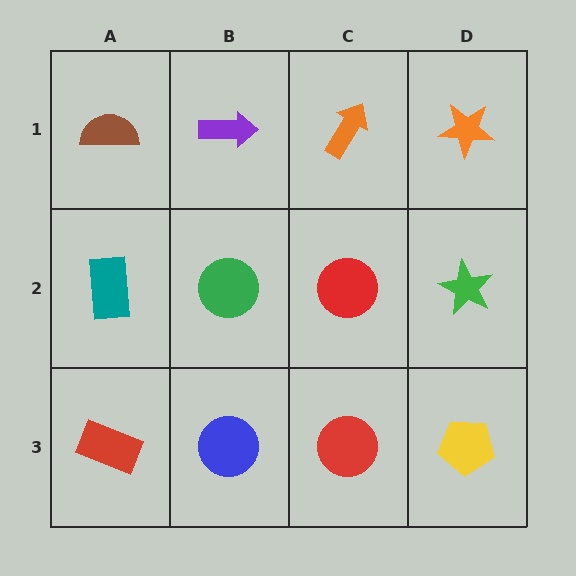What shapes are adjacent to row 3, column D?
A green star (row 2, column D), a red circle (row 3, column C).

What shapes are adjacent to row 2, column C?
An orange arrow (row 1, column C), a red circle (row 3, column C), a green circle (row 2, column B), a green star (row 2, column D).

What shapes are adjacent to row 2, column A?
A brown semicircle (row 1, column A), a red rectangle (row 3, column A), a green circle (row 2, column B).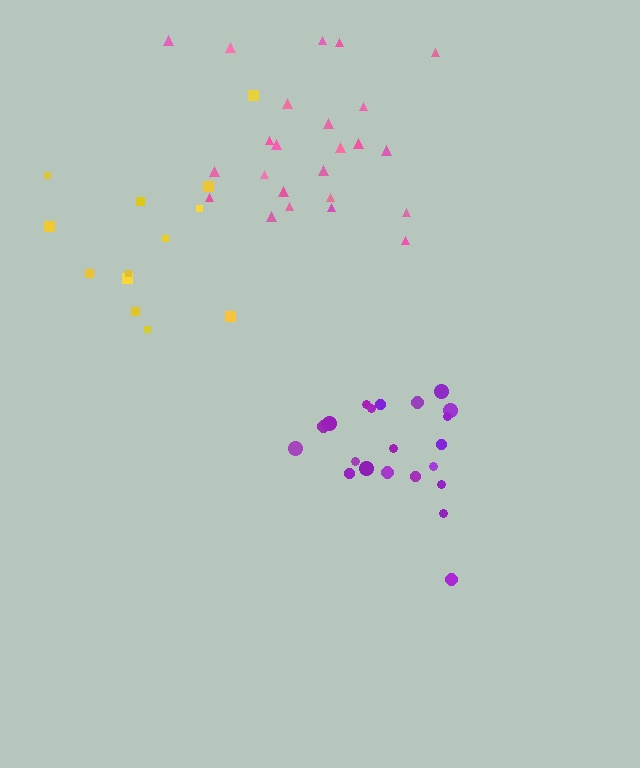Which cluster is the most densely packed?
Purple.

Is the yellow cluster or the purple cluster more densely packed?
Purple.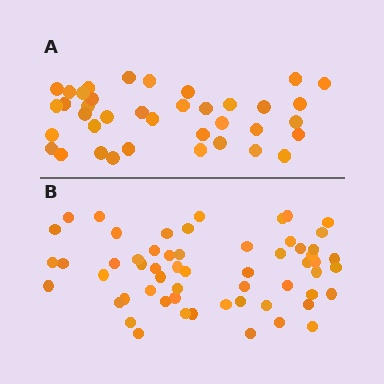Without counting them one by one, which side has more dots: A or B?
Region B (the bottom region) has more dots.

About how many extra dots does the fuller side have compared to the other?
Region B has approximately 20 more dots than region A.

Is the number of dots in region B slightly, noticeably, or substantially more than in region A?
Region B has substantially more. The ratio is roughly 1.5 to 1.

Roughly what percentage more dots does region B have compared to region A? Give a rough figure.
About 55% more.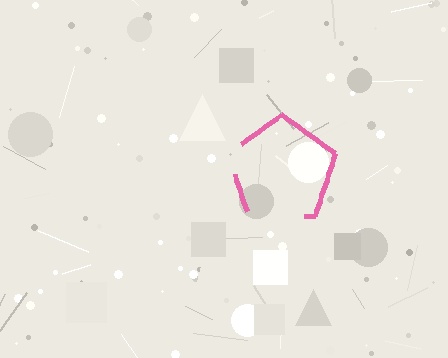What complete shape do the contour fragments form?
The contour fragments form a pentagon.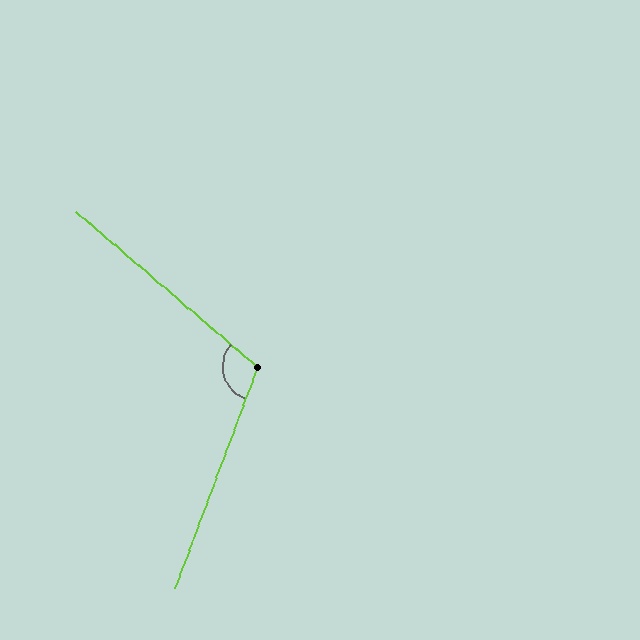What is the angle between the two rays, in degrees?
Approximately 110 degrees.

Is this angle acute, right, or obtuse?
It is obtuse.